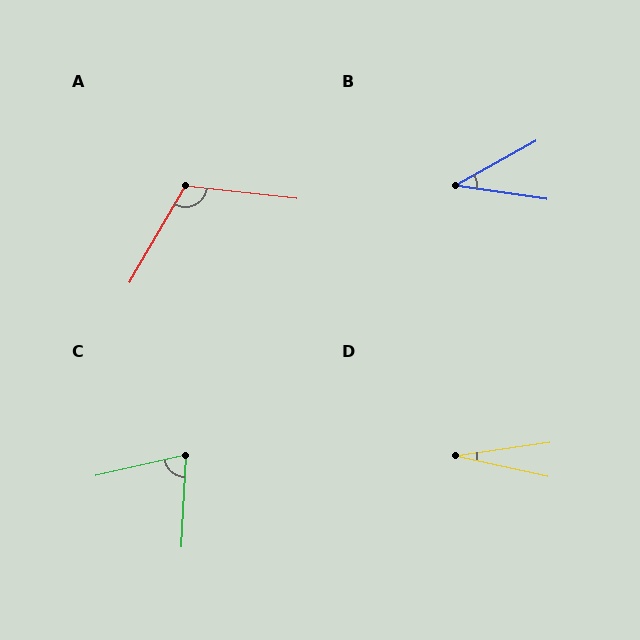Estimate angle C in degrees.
Approximately 74 degrees.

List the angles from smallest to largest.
D (21°), B (37°), C (74°), A (114°).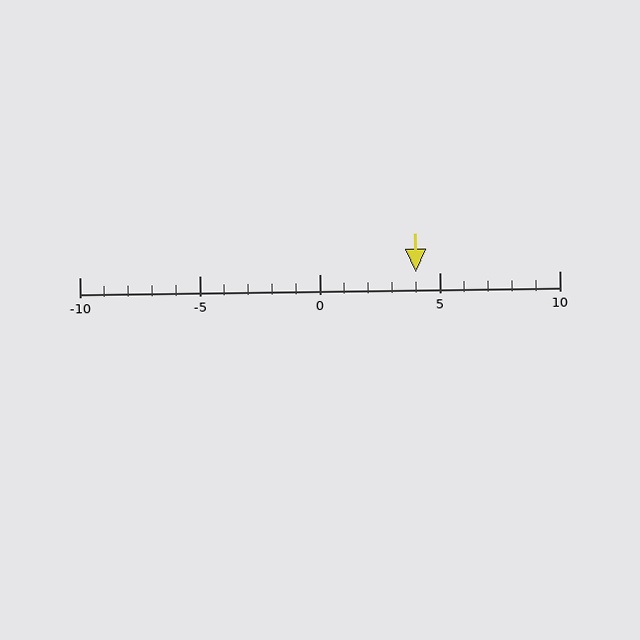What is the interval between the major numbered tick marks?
The major tick marks are spaced 5 units apart.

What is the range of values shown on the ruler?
The ruler shows values from -10 to 10.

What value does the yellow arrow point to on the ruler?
The yellow arrow points to approximately 4.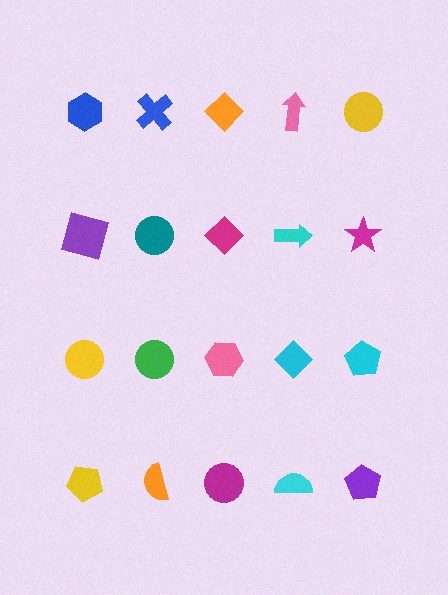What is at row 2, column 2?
A teal circle.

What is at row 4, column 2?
An orange semicircle.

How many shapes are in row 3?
5 shapes.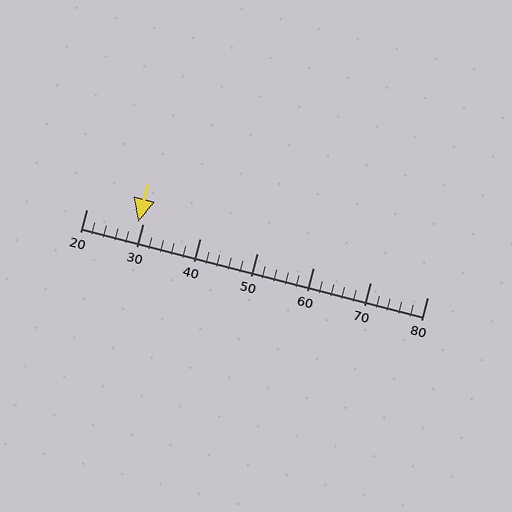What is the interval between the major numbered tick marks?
The major tick marks are spaced 10 units apart.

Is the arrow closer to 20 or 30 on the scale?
The arrow is closer to 30.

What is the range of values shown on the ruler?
The ruler shows values from 20 to 80.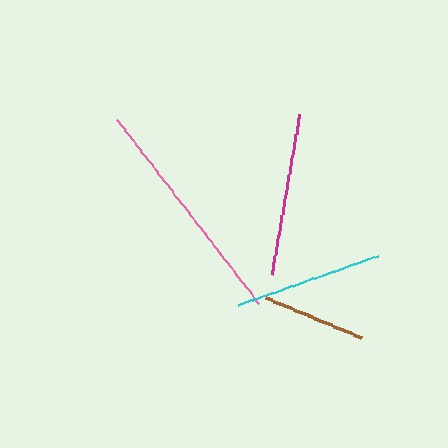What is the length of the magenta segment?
The magenta segment is approximately 163 pixels long.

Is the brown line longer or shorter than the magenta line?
The magenta line is longer than the brown line.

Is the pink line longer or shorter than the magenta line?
The pink line is longer than the magenta line.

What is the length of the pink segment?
The pink segment is approximately 233 pixels long.